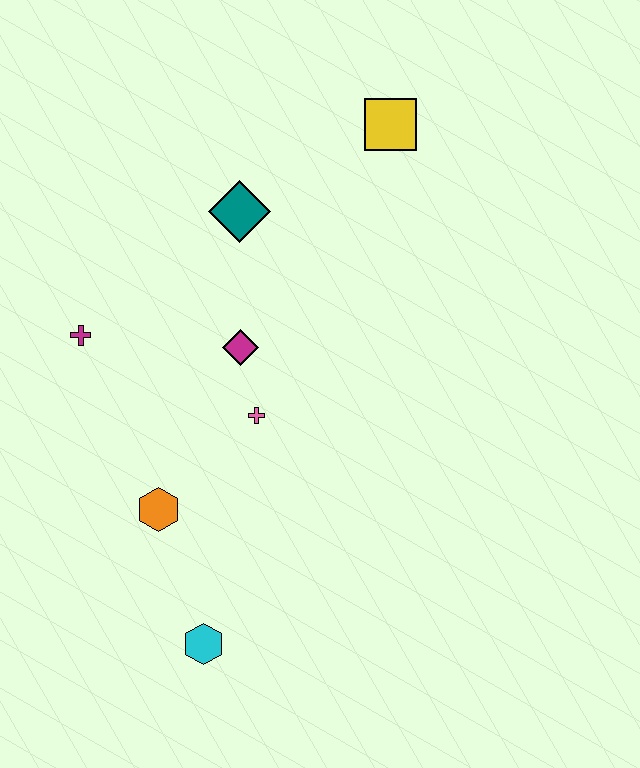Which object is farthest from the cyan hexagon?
The yellow square is farthest from the cyan hexagon.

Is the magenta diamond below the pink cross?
No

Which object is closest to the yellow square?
The teal diamond is closest to the yellow square.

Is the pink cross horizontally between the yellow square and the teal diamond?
Yes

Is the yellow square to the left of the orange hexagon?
No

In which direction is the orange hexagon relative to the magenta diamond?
The orange hexagon is below the magenta diamond.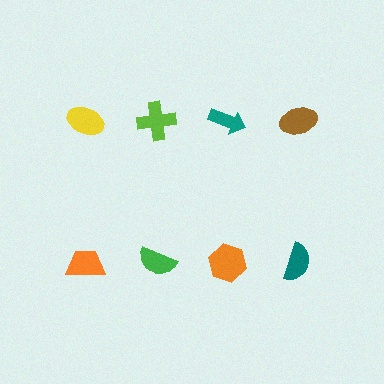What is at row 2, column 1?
An orange trapezoid.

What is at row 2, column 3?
An orange hexagon.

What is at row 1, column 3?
A teal arrow.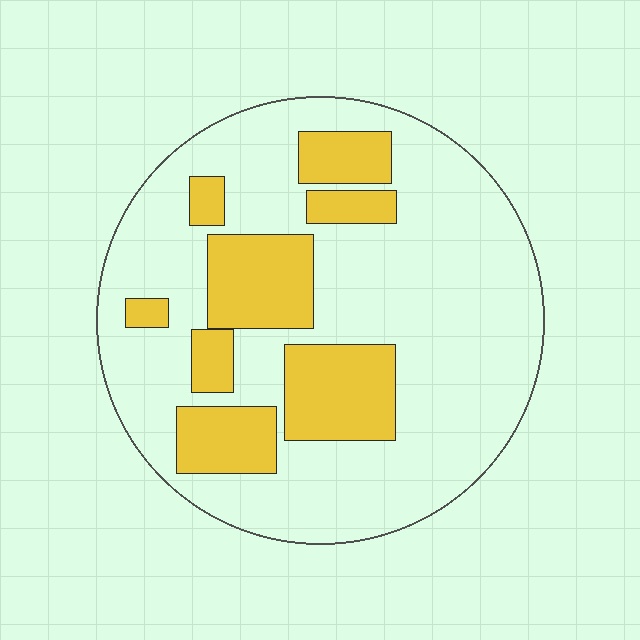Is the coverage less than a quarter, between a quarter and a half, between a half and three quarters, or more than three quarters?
Between a quarter and a half.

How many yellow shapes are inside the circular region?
8.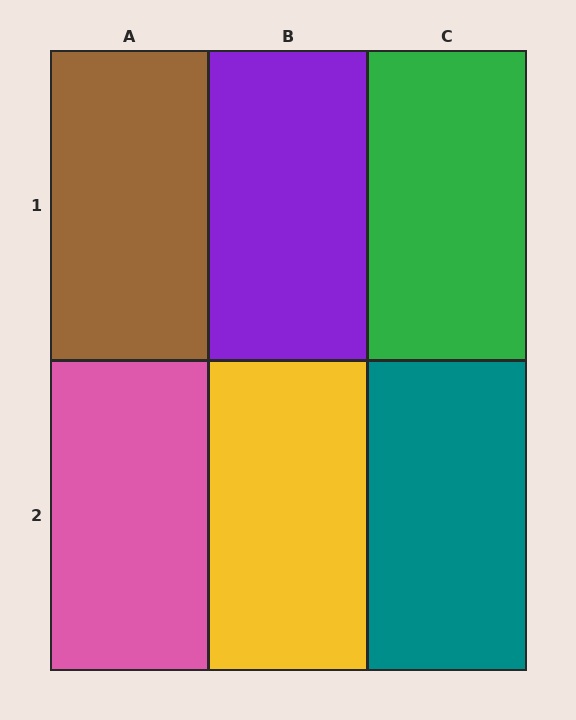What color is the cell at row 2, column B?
Yellow.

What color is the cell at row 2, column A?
Pink.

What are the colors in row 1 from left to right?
Brown, purple, green.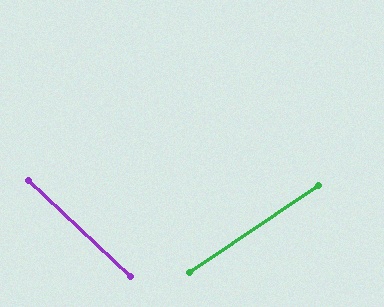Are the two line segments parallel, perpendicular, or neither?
Neither parallel nor perpendicular — they differ by about 77°.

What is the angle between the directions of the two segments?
Approximately 77 degrees.